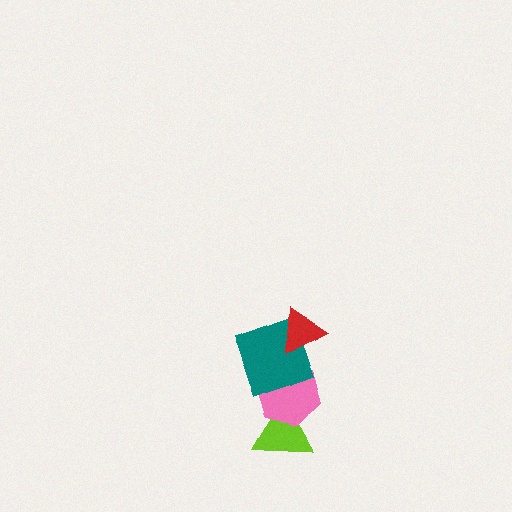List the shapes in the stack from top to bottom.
From top to bottom: the red triangle, the teal square, the pink hexagon, the lime triangle.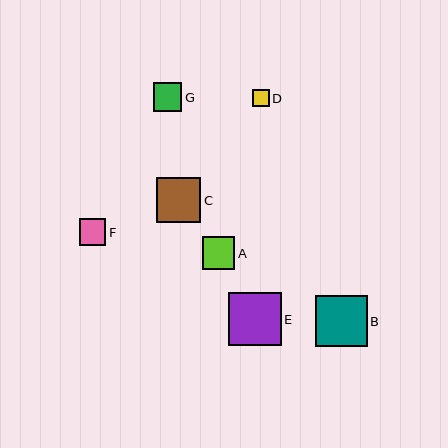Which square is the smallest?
Square D is the smallest with a size of approximately 17 pixels.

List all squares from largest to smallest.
From largest to smallest: E, B, C, A, G, F, D.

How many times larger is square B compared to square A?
Square B is approximately 1.6 times the size of square A.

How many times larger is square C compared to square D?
Square C is approximately 2.7 times the size of square D.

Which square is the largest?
Square E is the largest with a size of approximately 53 pixels.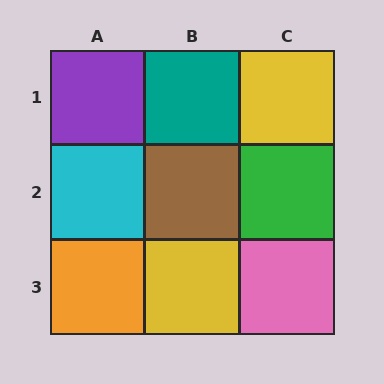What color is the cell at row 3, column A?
Orange.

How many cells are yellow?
2 cells are yellow.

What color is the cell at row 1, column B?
Teal.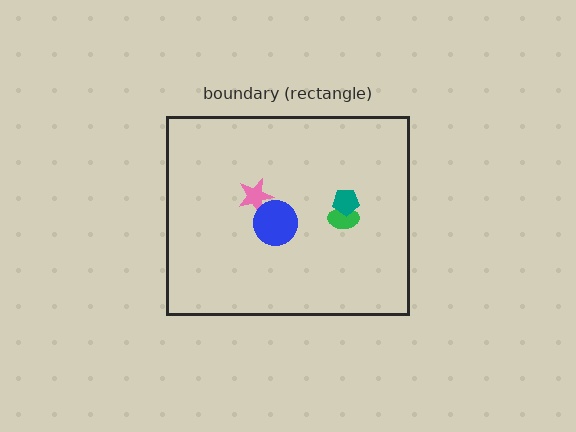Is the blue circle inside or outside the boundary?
Inside.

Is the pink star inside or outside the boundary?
Inside.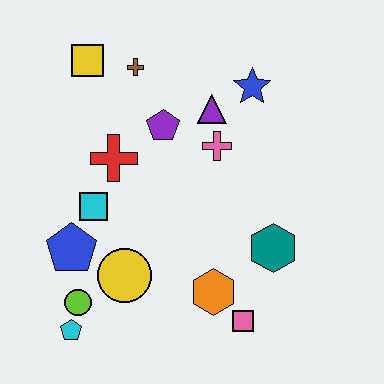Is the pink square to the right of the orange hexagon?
Yes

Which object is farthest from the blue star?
The cyan pentagon is farthest from the blue star.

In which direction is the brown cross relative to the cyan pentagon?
The brown cross is above the cyan pentagon.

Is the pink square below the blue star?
Yes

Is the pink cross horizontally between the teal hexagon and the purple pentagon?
Yes